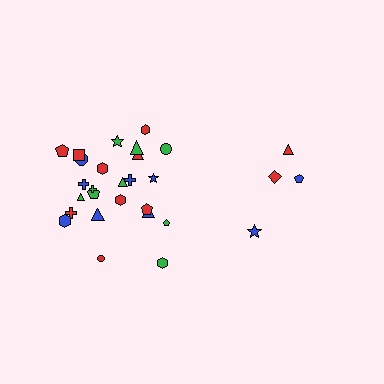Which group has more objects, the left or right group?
The left group.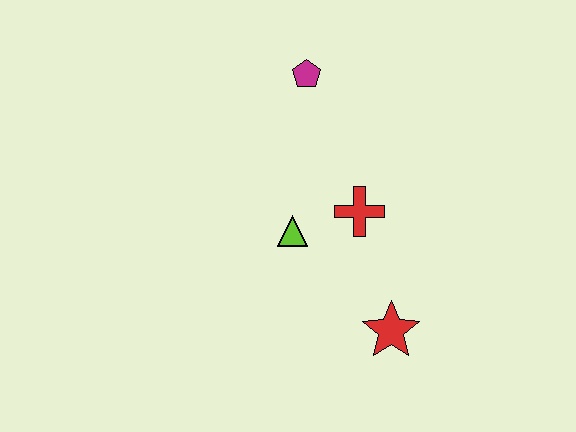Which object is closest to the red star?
The red cross is closest to the red star.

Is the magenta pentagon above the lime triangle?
Yes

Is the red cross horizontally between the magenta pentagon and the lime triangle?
No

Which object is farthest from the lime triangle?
The magenta pentagon is farthest from the lime triangle.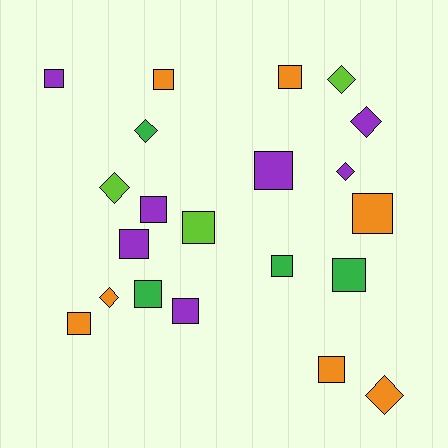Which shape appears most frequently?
Square, with 14 objects.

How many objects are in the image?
There are 21 objects.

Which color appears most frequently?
Orange, with 7 objects.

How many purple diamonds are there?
There are 2 purple diamonds.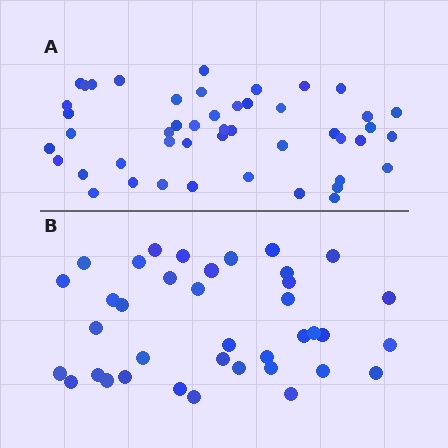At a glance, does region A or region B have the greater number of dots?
Region A (the top region) has more dots.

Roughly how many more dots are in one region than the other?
Region A has roughly 8 or so more dots than region B.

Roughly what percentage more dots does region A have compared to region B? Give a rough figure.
About 25% more.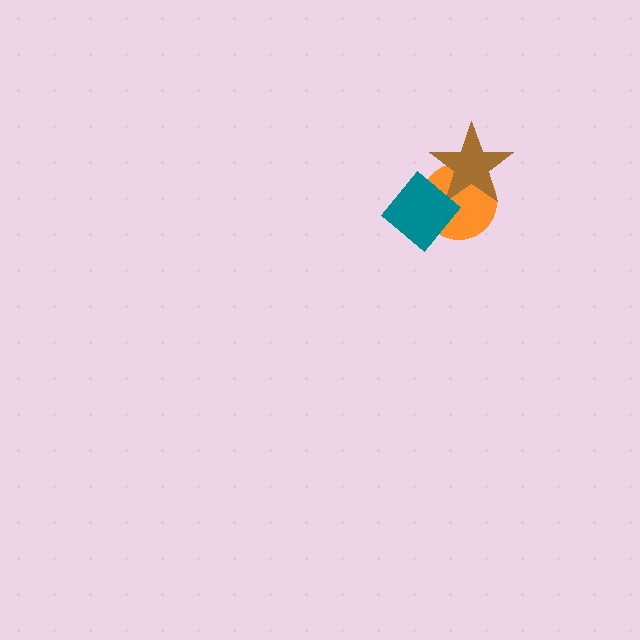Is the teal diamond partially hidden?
No, no other shape covers it.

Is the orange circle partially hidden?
Yes, it is partially covered by another shape.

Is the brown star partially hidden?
Yes, it is partially covered by another shape.